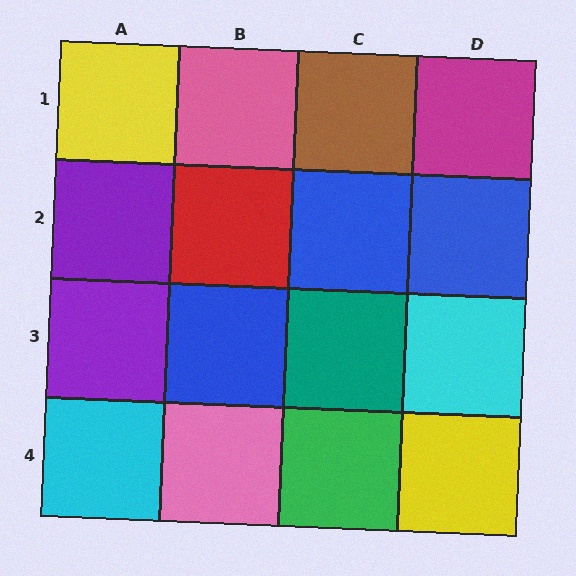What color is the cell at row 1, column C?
Brown.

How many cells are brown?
1 cell is brown.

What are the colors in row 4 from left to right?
Cyan, pink, green, yellow.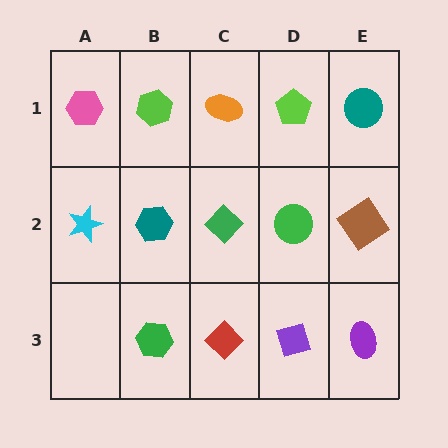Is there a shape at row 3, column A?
No, that cell is empty.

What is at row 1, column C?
An orange ellipse.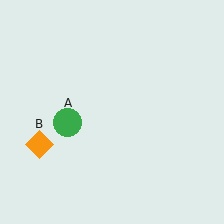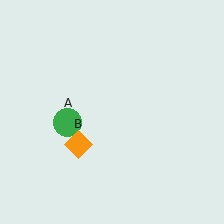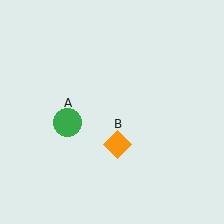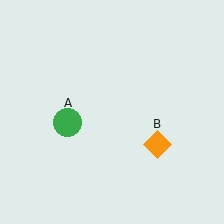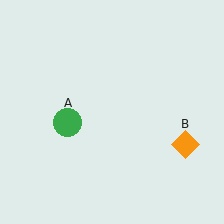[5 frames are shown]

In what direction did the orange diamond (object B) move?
The orange diamond (object B) moved right.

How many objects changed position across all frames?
1 object changed position: orange diamond (object B).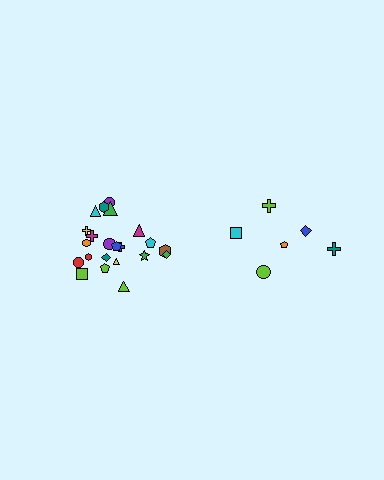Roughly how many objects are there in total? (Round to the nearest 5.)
Roughly 30 objects in total.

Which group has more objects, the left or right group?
The left group.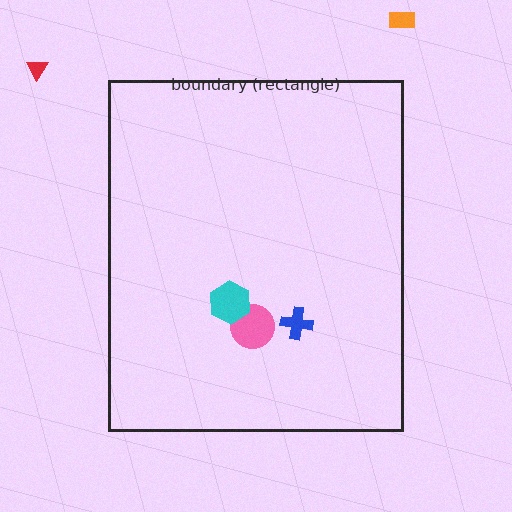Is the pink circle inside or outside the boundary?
Inside.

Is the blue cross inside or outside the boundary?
Inside.